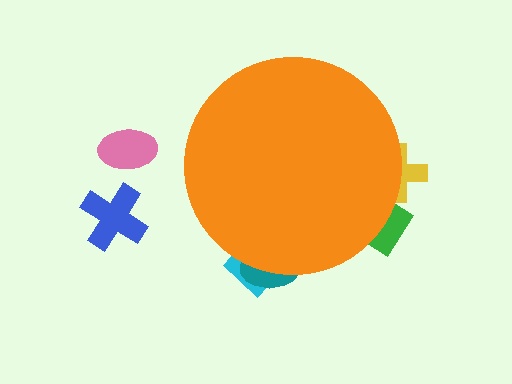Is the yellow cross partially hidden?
Yes, the yellow cross is partially hidden behind the orange circle.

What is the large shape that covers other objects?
An orange circle.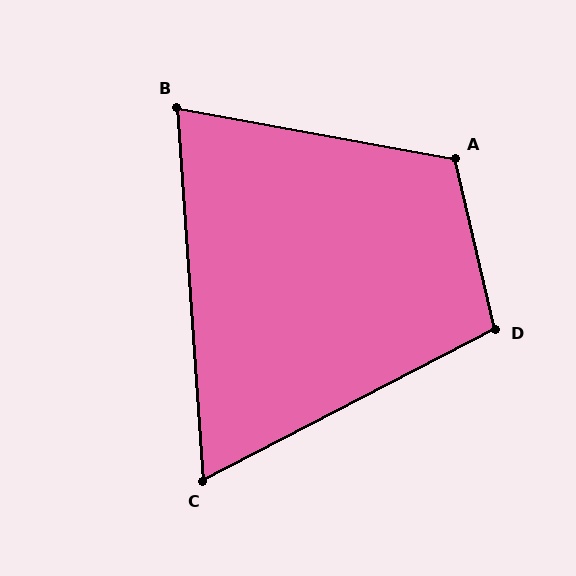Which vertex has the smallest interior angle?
C, at approximately 66 degrees.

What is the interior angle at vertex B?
Approximately 76 degrees (acute).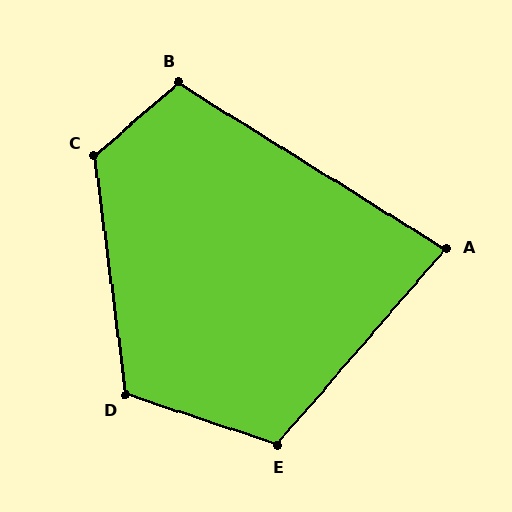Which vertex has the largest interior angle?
C, at approximately 124 degrees.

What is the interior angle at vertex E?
Approximately 112 degrees (obtuse).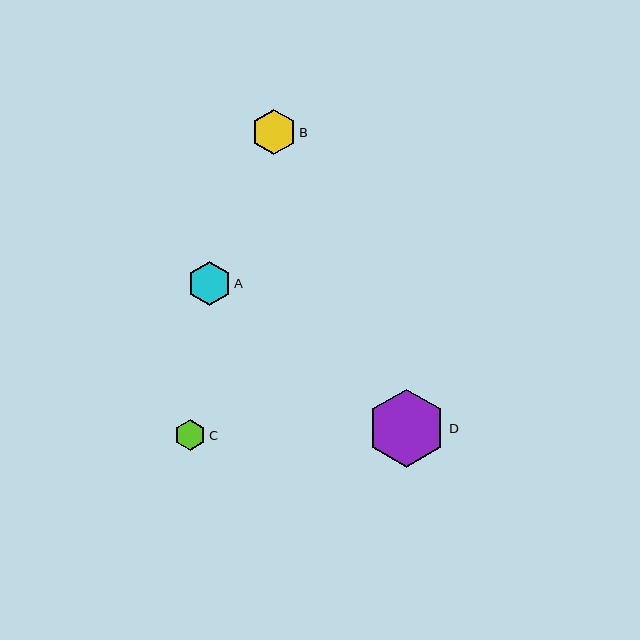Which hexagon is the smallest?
Hexagon C is the smallest with a size of approximately 31 pixels.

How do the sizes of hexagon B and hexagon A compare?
Hexagon B and hexagon A are approximately the same size.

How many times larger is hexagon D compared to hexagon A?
Hexagon D is approximately 1.8 times the size of hexagon A.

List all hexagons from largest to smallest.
From largest to smallest: D, B, A, C.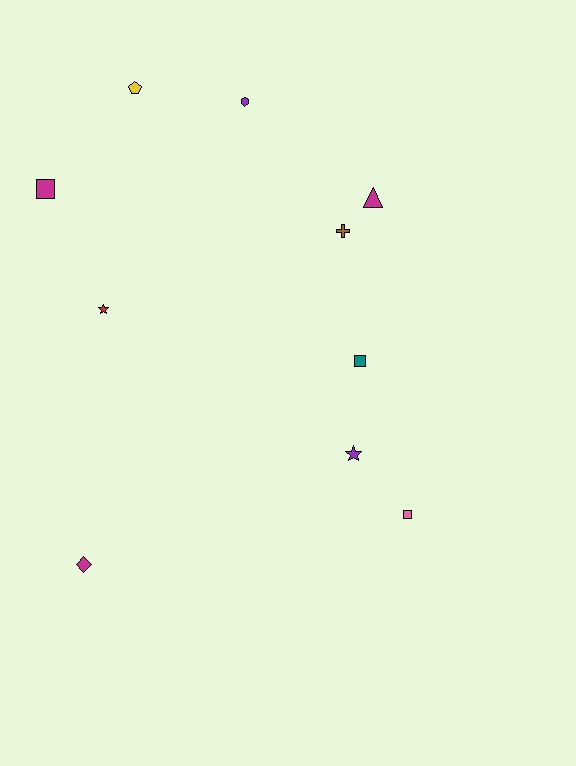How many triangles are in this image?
There is 1 triangle.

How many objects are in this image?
There are 10 objects.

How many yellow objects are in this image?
There is 1 yellow object.